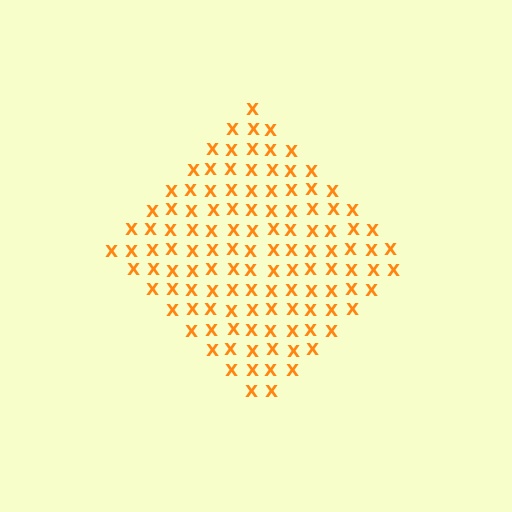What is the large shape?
The large shape is a diamond.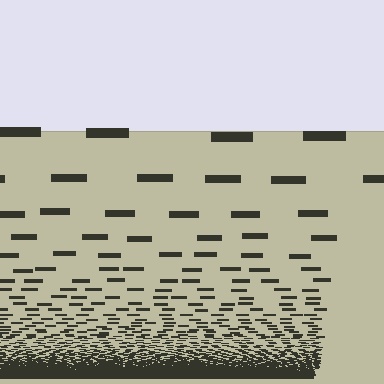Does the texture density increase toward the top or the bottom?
Density increases toward the bottom.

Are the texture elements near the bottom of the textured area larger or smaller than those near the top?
Smaller. The gradient is inverted — elements near the bottom are smaller and denser.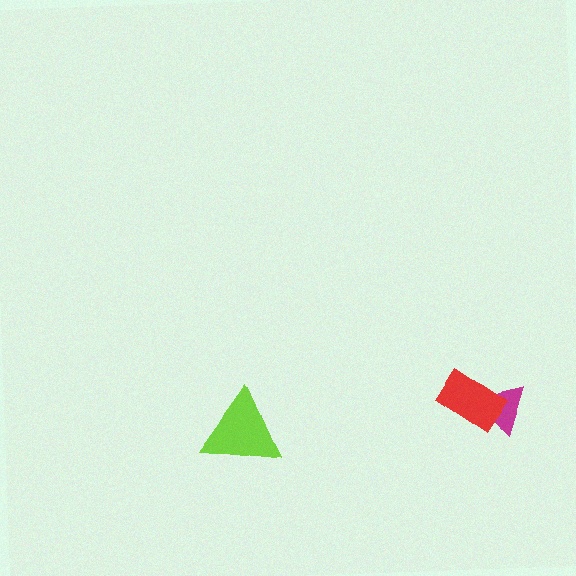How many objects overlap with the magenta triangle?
1 object overlaps with the magenta triangle.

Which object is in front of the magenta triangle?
The red rectangle is in front of the magenta triangle.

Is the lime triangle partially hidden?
No, no other shape covers it.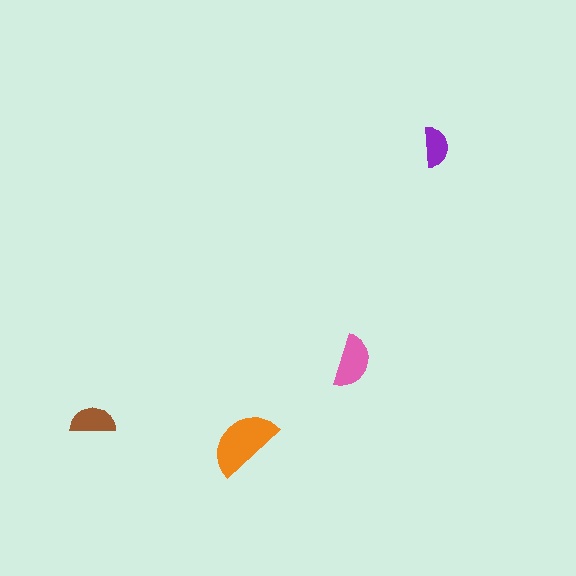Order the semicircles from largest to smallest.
the orange one, the pink one, the brown one, the purple one.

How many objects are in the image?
There are 4 objects in the image.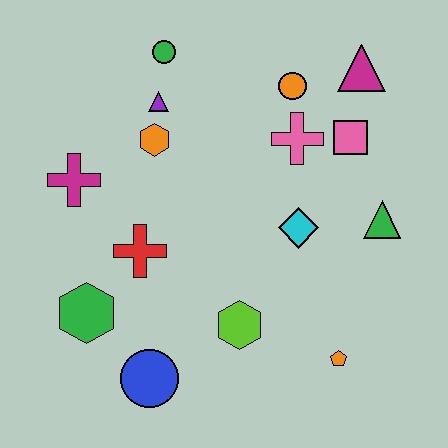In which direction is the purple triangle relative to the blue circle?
The purple triangle is above the blue circle.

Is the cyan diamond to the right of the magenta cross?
Yes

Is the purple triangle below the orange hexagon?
No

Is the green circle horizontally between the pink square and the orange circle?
No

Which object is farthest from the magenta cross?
The orange pentagon is farthest from the magenta cross.